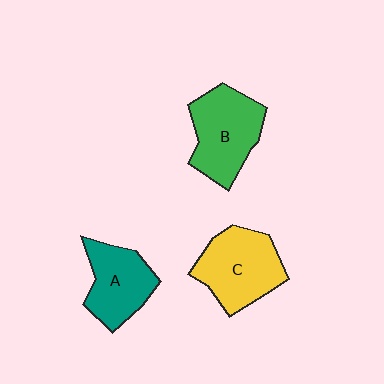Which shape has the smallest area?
Shape A (teal).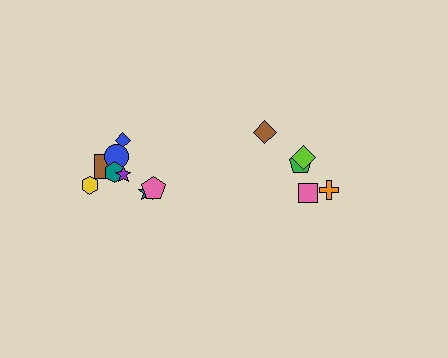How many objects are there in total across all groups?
There are 13 objects.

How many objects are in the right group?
There are 5 objects.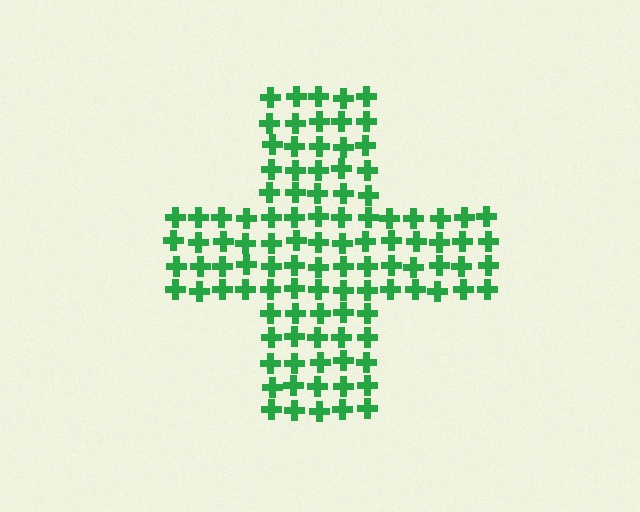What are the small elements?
The small elements are crosses.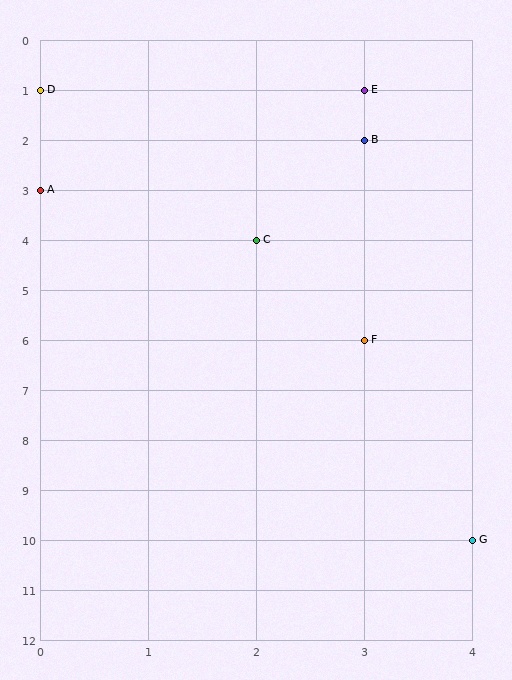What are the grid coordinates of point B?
Point B is at grid coordinates (3, 2).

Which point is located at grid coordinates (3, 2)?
Point B is at (3, 2).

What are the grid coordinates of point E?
Point E is at grid coordinates (3, 1).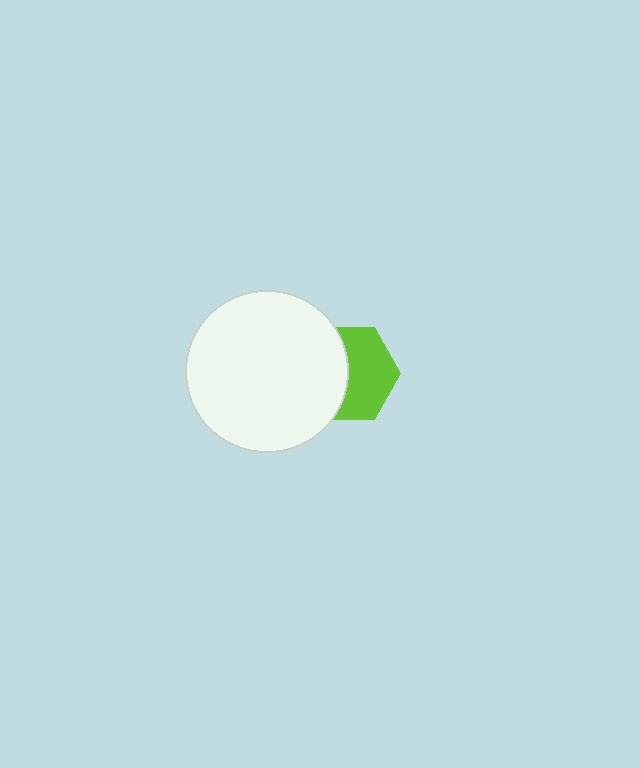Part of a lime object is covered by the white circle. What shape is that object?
It is a hexagon.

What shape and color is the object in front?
The object in front is a white circle.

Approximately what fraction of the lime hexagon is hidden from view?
Roughly 45% of the lime hexagon is hidden behind the white circle.